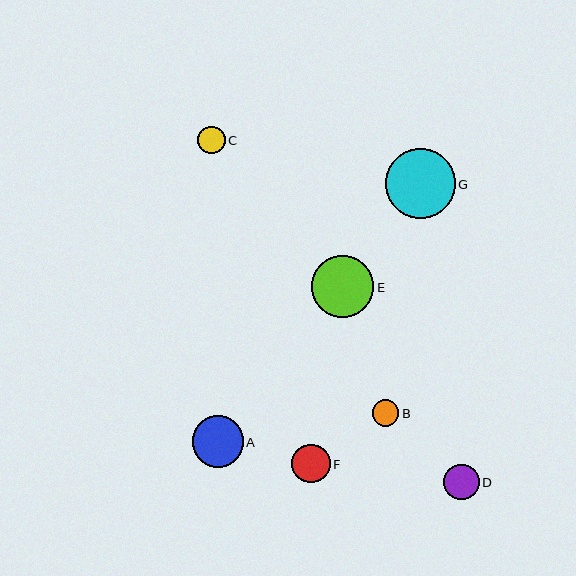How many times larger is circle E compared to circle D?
Circle E is approximately 1.8 times the size of circle D.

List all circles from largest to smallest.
From largest to smallest: G, E, A, F, D, C, B.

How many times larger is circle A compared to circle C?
Circle A is approximately 1.9 times the size of circle C.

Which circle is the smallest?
Circle B is the smallest with a size of approximately 27 pixels.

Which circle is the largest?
Circle G is the largest with a size of approximately 70 pixels.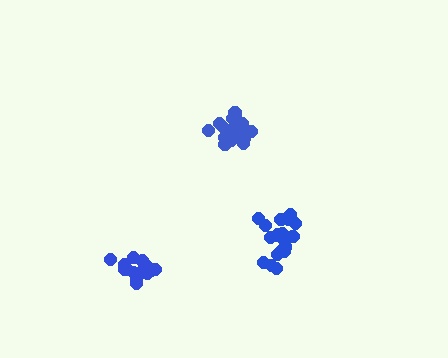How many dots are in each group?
Group 1: 19 dots, Group 2: 17 dots, Group 3: 16 dots (52 total).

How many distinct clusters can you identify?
There are 3 distinct clusters.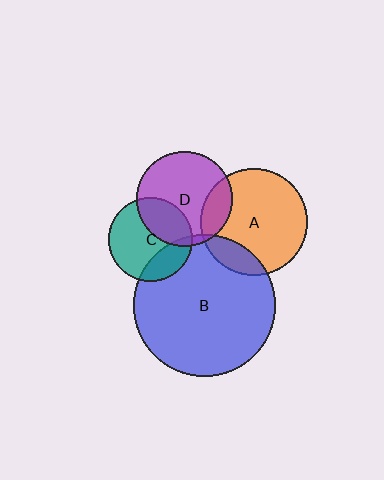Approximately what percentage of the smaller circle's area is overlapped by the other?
Approximately 5%.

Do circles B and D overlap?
Yes.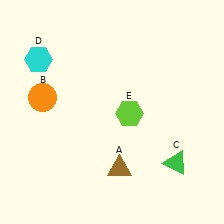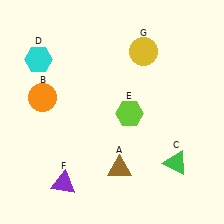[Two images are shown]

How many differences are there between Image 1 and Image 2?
There are 2 differences between the two images.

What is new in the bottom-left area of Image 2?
A purple triangle (F) was added in the bottom-left area of Image 2.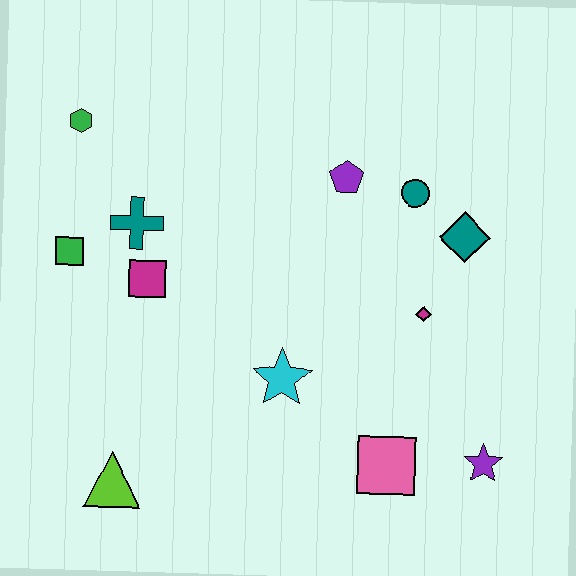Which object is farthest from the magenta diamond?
The green hexagon is farthest from the magenta diamond.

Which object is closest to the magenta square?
The teal cross is closest to the magenta square.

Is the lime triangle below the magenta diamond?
Yes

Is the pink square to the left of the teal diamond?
Yes